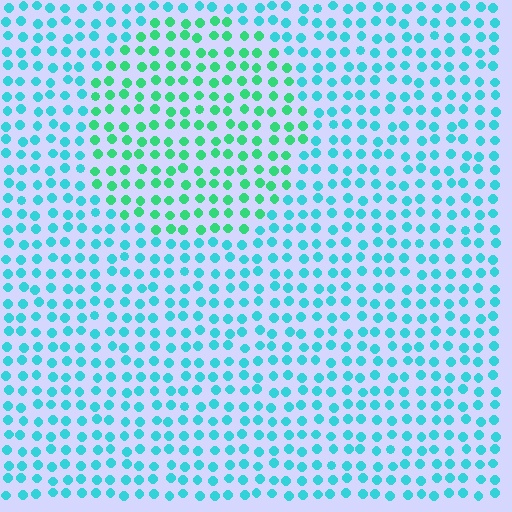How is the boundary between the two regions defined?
The boundary is defined purely by a slight shift in hue (about 37 degrees). Spacing, size, and orientation are identical on both sides.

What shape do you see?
I see a circle.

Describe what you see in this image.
The image is filled with small cyan elements in a uniform arrangement. A circle-shaped region is visible where the elements are tinted to a slightly different hue, forming a subtle color boundary.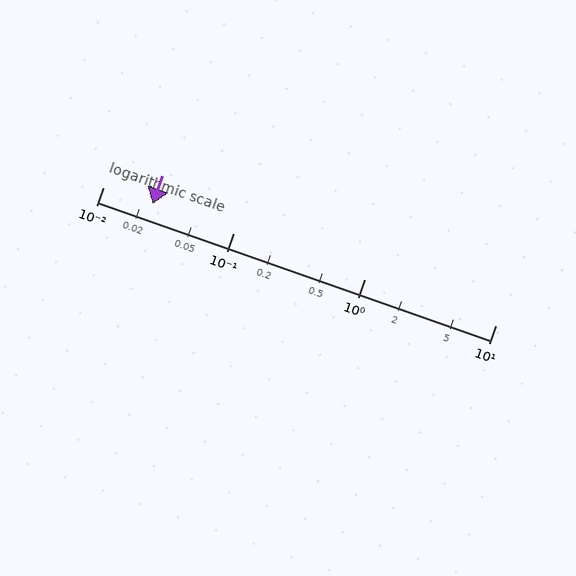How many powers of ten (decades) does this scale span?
The scale spans 3 decades, from 0.01 to 10.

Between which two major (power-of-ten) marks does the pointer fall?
The pointer is between 0.01 and 0.1.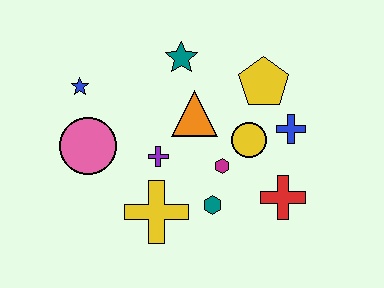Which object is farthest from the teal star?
The red cross is farthest from the teal star.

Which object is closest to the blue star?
The pink circle is closest to the blue star.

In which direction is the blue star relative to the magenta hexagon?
The blue star is to the left of the magenta hexagon.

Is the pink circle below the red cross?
No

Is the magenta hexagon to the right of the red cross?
No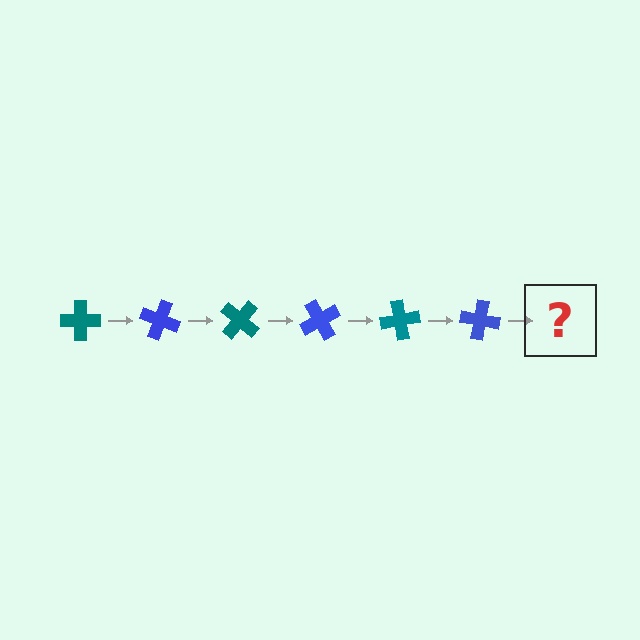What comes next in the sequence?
The next element should be a teal cross, rotated 120 degrees from the start.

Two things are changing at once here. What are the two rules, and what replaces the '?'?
The two rules are that it rotates 20 degrees each step and the color cycles through teal and blue. The '?' should be a teal cross, rotated 120 degrees from the start.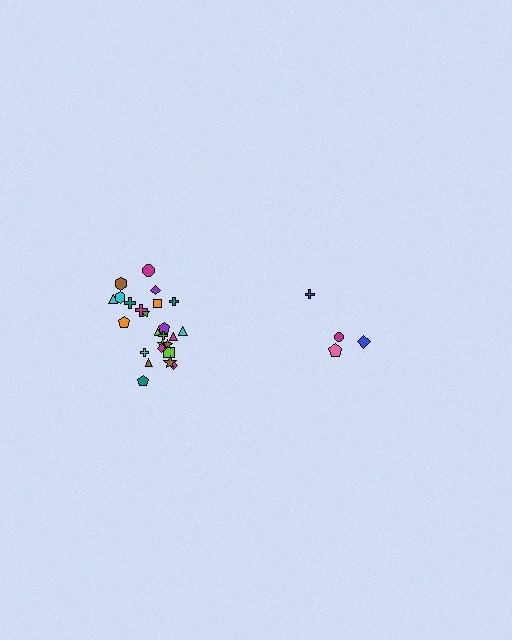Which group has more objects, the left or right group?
The left group.